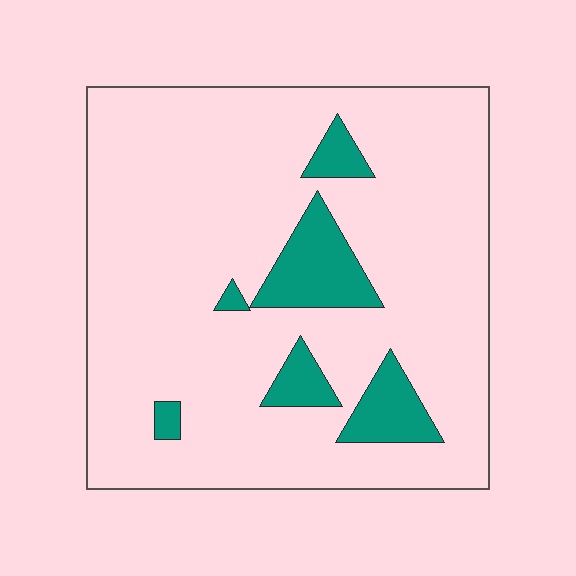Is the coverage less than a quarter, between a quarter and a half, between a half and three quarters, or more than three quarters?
Less than a quarter.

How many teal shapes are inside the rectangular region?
6.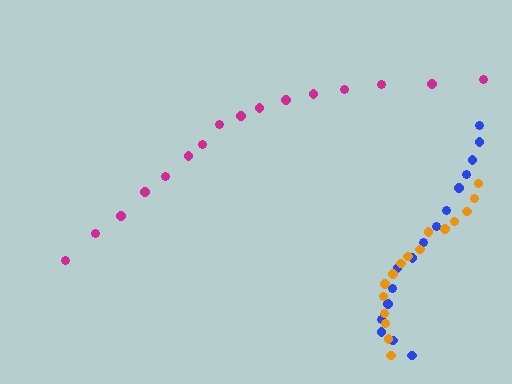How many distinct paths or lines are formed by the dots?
There are 3 distinct paths.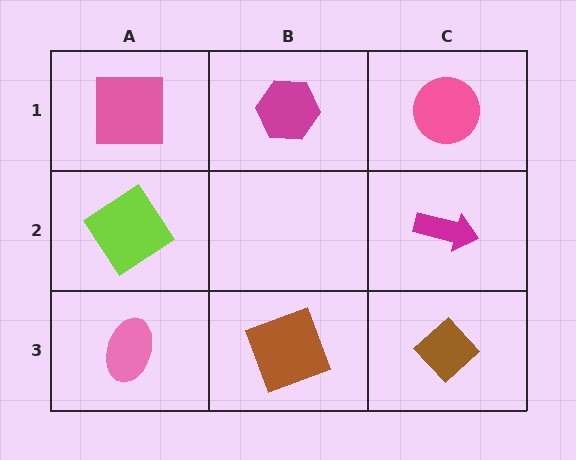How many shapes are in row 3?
3 shapes.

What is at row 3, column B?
A brown square.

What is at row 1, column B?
A magenta hexagon.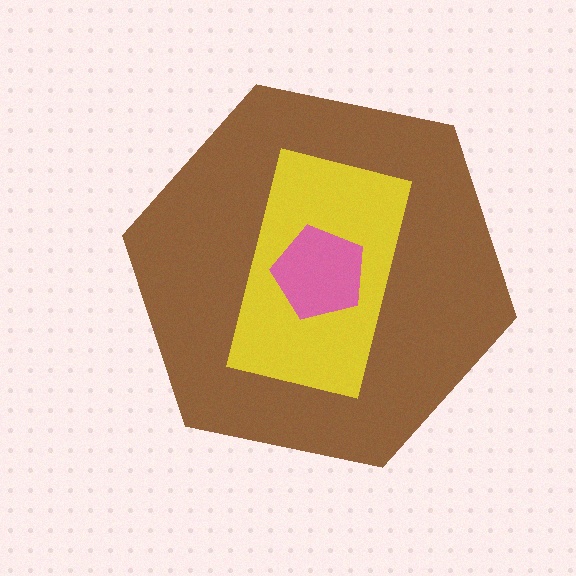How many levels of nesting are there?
3.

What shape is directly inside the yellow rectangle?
The pink pentagon.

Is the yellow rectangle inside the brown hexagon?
Yes.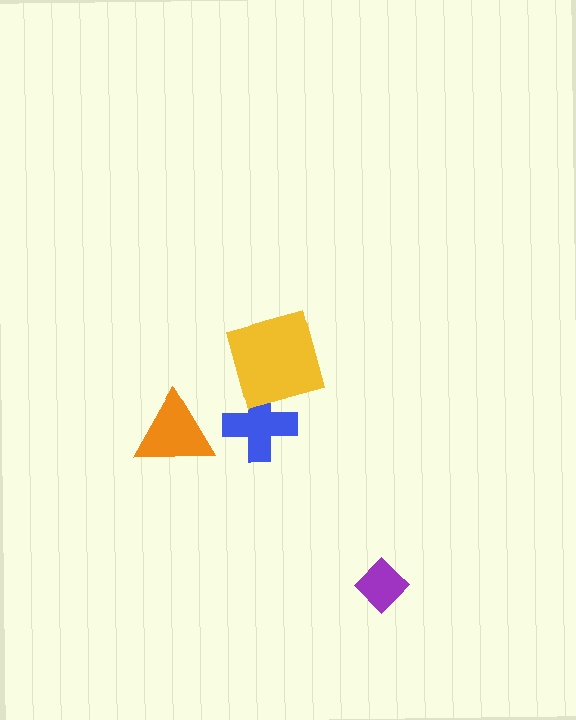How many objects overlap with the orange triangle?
0 objects overlap with the orange triangle.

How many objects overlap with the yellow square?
1 object overlaps with the yellow square.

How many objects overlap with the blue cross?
1 object overlaps with the blue cross.